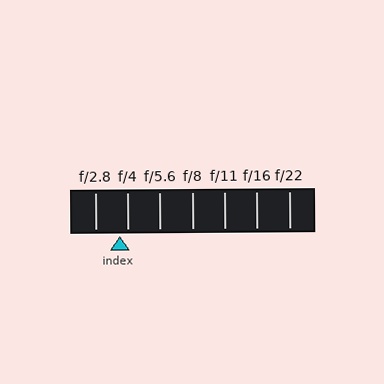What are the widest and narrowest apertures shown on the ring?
The widest aperture shown is f/2.8 and the narrowest is f/22.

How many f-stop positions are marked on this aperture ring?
There are 7 f-stop positions marked.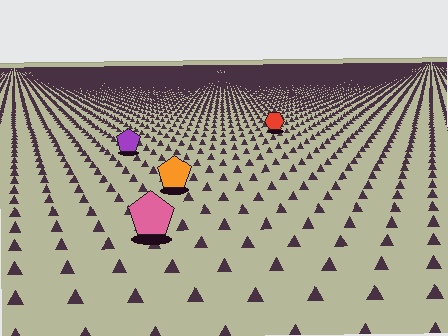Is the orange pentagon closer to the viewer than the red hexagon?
Yes. The orange pentagon is closer — you can tell from the texture gradient: the ground texture is coarser near it.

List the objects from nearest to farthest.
From nearest to farthest: the pink pentagon, the orange pentagon, the purple pentagon, the red hexagon.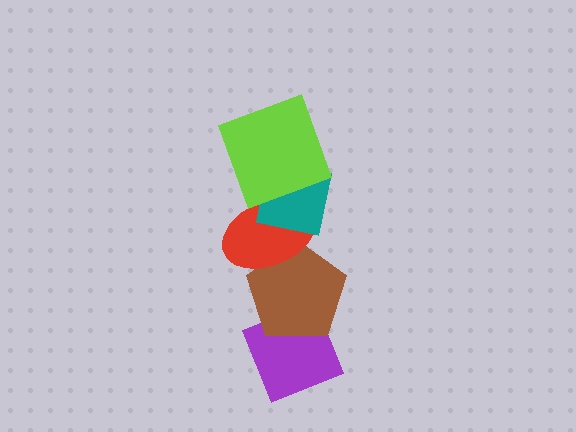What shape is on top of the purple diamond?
The brown pentagon is on top of the purple diamond.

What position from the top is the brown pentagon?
The brown pentagon is 4th from the top.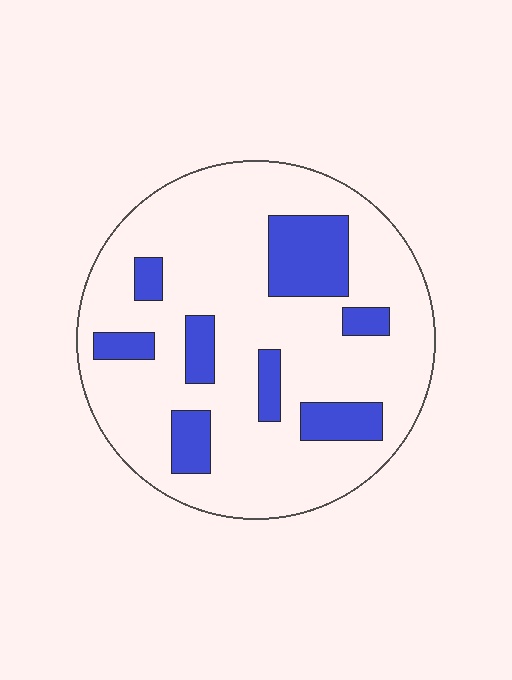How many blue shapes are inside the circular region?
8.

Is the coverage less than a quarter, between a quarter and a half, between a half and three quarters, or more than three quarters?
Less than a quarter.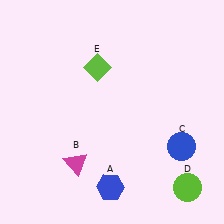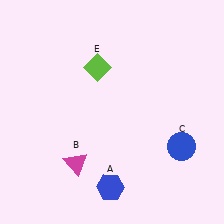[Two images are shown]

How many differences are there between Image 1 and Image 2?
There is 1 difference between the two images.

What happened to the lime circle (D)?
The lime circle (D) was removed in Image 2. It was in the bottom-right area of Image 1.